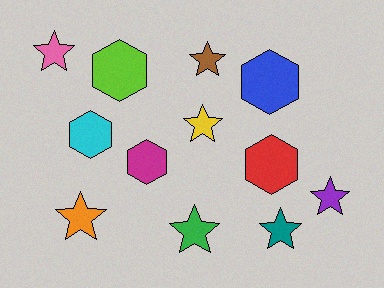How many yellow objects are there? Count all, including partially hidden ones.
There is 1 yellow object.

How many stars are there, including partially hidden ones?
There are 7 stars.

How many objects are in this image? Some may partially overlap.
There are 12 objects.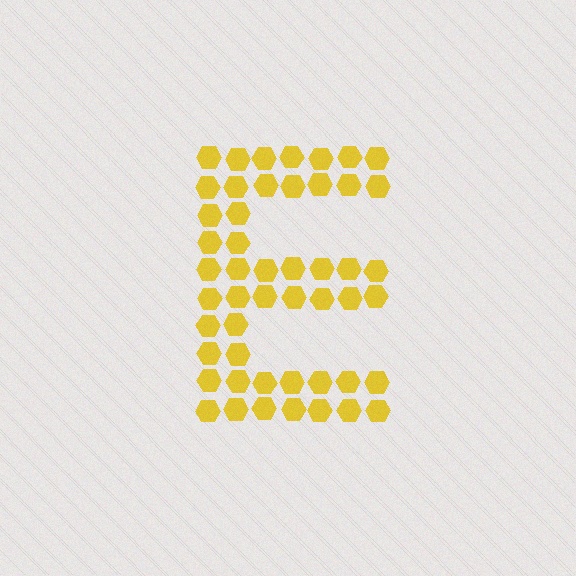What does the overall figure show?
The overall figure shows the letter E.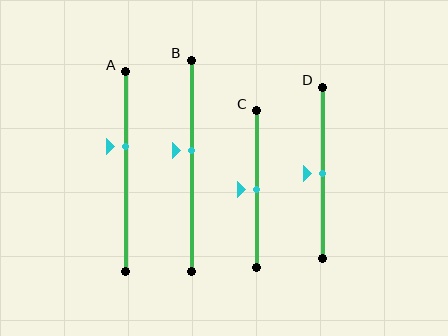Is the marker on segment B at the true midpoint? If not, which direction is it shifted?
No, the marker on segment B is shifted upward by about 7% of the segment length.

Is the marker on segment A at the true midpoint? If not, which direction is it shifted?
No, the marker on segment A is shifted upward by about 13% of the segment length.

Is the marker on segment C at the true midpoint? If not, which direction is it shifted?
Yes, the marker on segment C is at the true midpoint.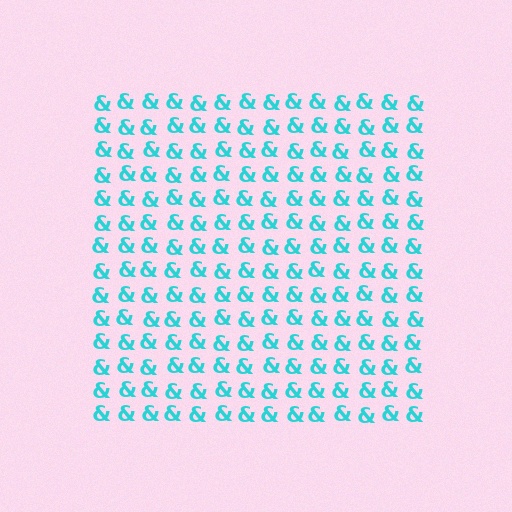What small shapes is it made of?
It is made of small ampersands.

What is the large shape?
The large shape is a square.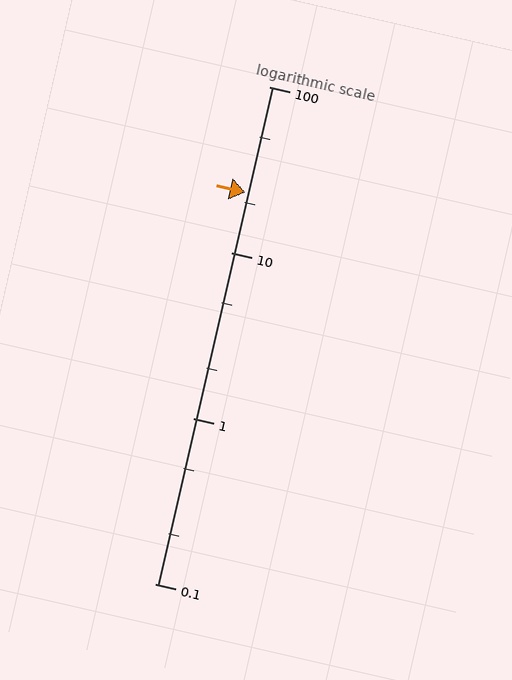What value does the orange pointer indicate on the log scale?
The pointer indicates approximately 23.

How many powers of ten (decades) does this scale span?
The scale spans 3 decades, from 0.1 to 100.